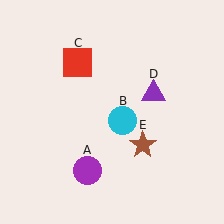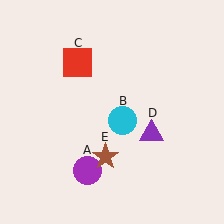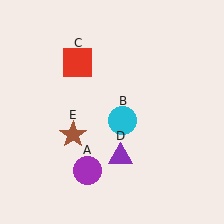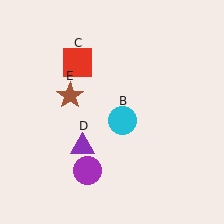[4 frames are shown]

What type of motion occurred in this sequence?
The purple triangle (object D), brown star (object E) rotated clockwise around the center of the scene.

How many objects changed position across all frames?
2 objects changed position: purple triangle (object D), brown star (object E).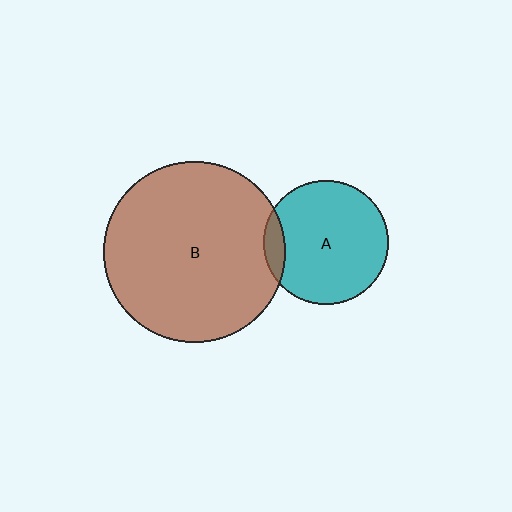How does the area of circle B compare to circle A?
Approximately 2.1 times.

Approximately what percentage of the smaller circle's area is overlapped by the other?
Approximately 10%.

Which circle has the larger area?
Circle B (brown).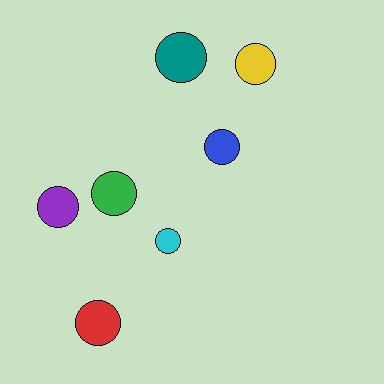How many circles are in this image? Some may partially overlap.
There are 7 circles.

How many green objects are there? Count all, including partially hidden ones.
There is 1 green object.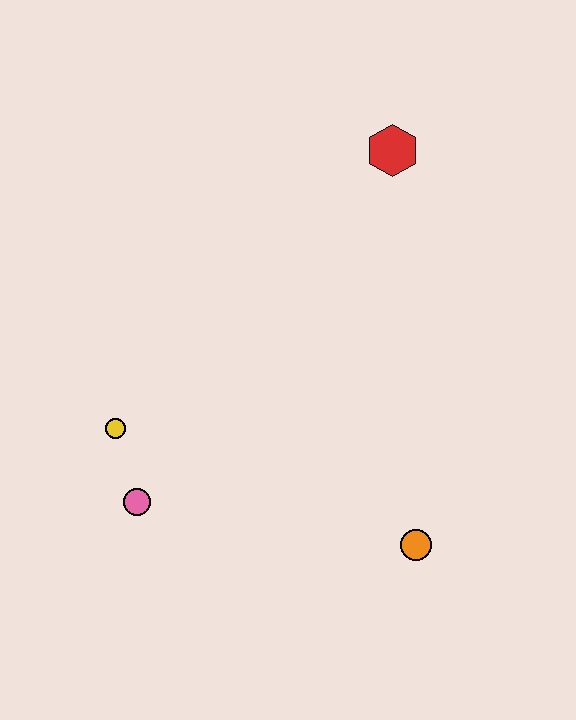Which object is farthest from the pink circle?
The red hexagon is farthest from the pink circle.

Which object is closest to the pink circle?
The yellow circle is closest to the pink circle.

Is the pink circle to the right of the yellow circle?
Yes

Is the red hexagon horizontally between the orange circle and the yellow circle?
Yes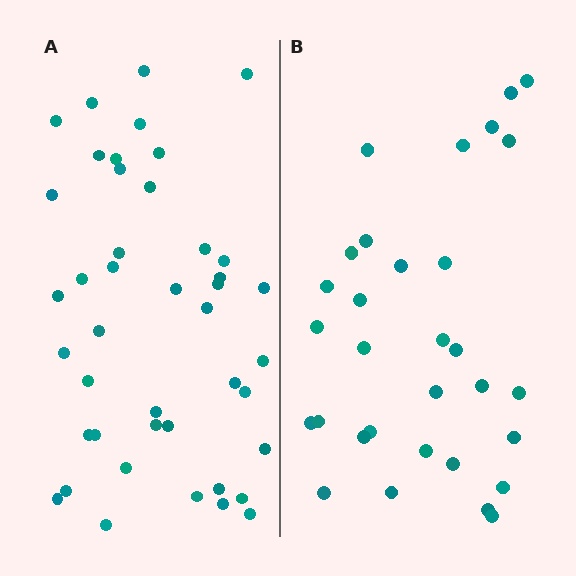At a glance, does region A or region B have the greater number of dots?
Region A (the left region) has more dots.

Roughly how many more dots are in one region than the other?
Region A has roughly 12 or so more dots than region B.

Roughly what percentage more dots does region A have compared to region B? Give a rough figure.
About 40% more.